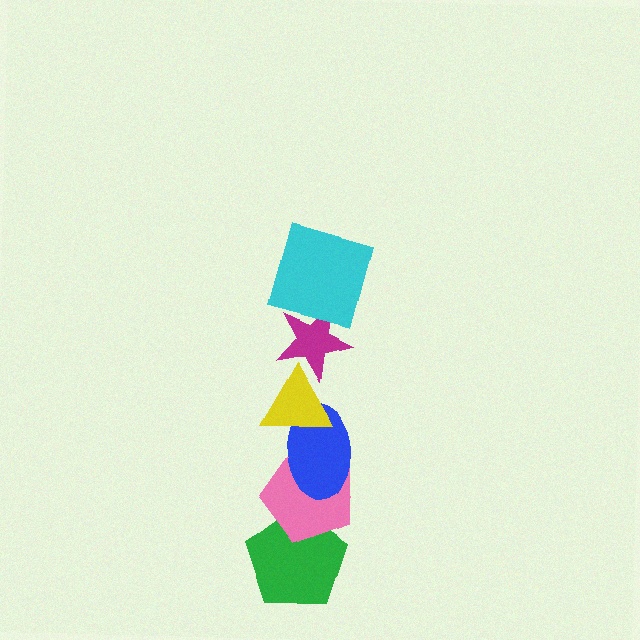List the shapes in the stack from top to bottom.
From top to bottom: the cyan square, the magenta star, the yellow triangle, the blue ellipse, the pink pentagon, the green pentagon.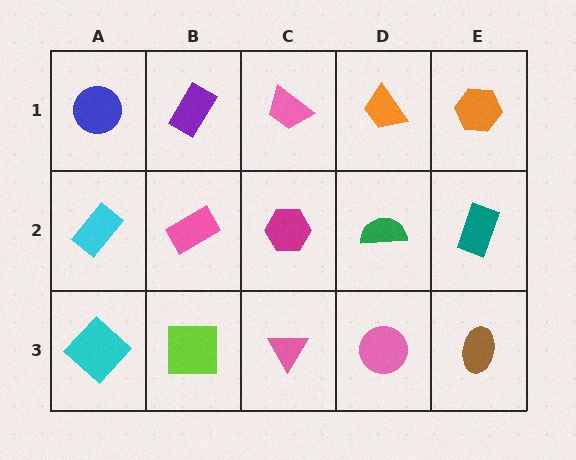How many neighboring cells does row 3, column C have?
3.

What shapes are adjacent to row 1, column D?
A green semicircle (row 2, column D), a pink trapezoid (row 1, column C), an orange hexagon (row 1, column E).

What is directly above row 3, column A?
A cyan rectangle.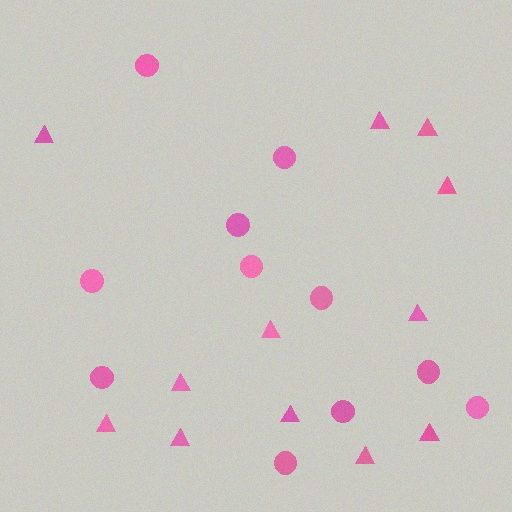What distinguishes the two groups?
There are 2 groups: one group of circles (11) and one group of triangles (12).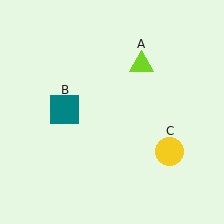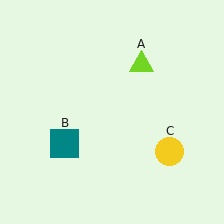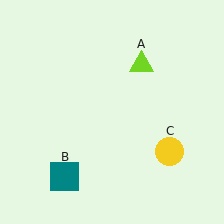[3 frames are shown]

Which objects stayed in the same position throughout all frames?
Lime triangle (object A) and yellow circle (object C) remained stationary.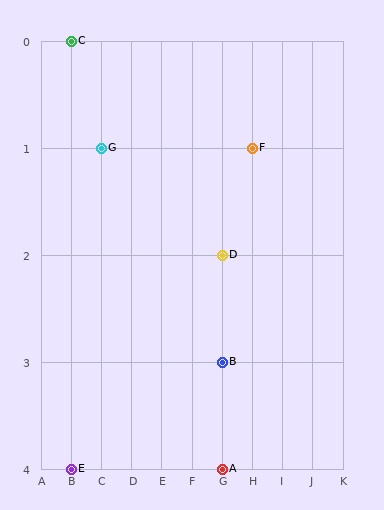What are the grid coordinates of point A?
Point A is at grid coordinates (G, 4).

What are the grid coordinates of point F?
Point F is at grid coordinates (H, 1).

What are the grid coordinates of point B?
Point B is at grid coordinates (G, 3).